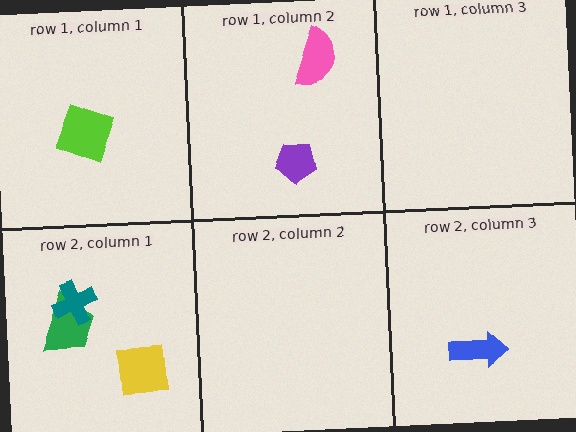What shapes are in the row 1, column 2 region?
The pink semicircle, the purple pentagon.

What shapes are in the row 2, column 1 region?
The green trapezoid, the yellow square, the teal cross.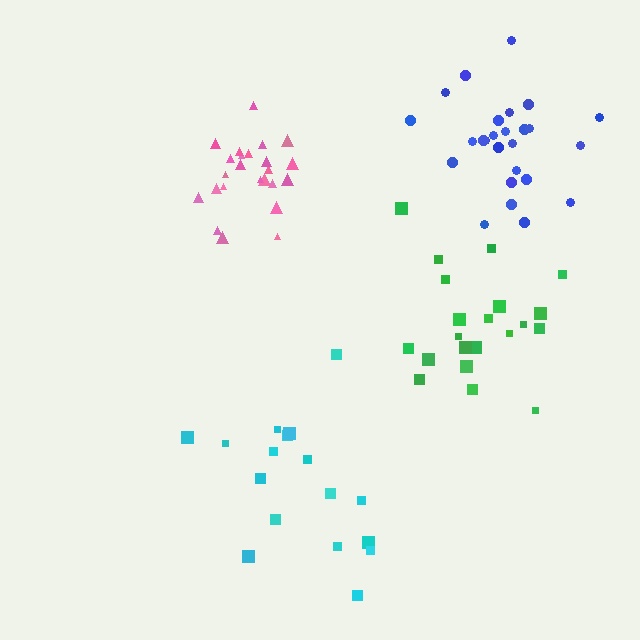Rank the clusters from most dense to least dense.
pink, blue, green, cyan.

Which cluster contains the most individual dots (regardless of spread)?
Blue (26).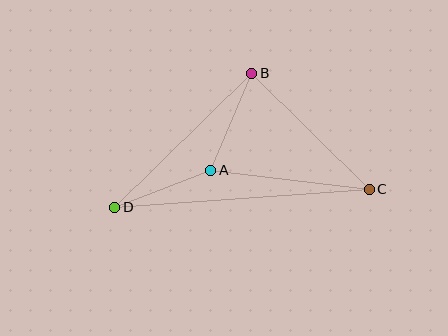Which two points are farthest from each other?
Points C and D are farthest from each other.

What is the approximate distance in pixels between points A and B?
The distance between A and B is approximately 105 pixels.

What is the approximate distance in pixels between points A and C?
The distance between A and C is approximately 160 pixels.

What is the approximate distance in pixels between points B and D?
The distance between B and D is approximately 191 pixels.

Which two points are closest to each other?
Points A and D are closest to each other.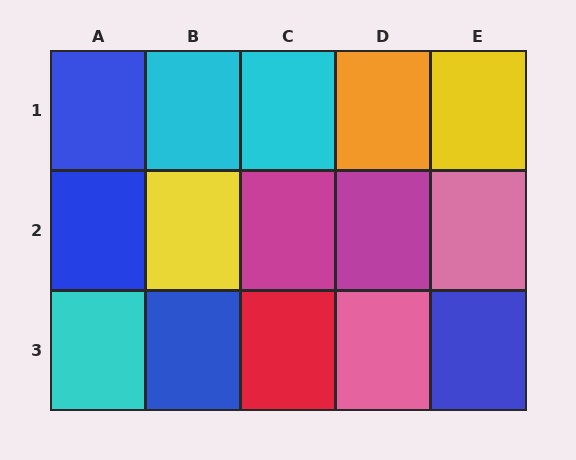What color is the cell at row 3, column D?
Pink.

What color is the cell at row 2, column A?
Blue.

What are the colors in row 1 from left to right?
Blue, cyan, cyan, orange, yellow.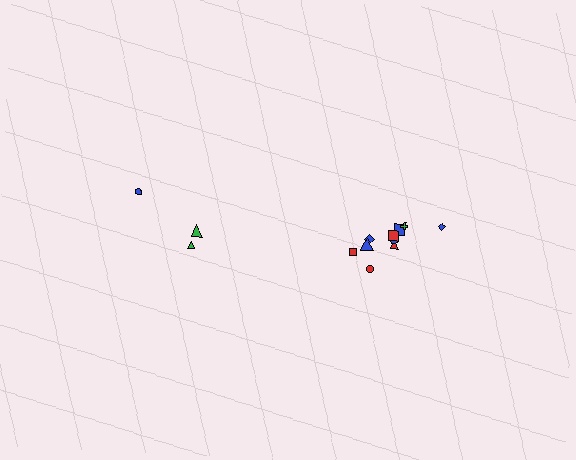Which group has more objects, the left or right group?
The right group.